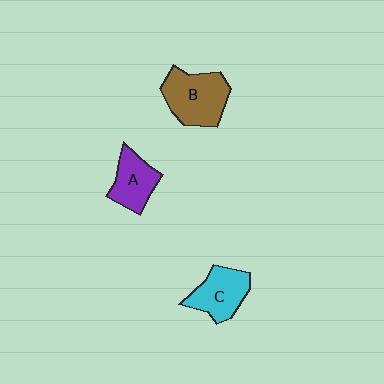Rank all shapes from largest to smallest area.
From largest to smallest: B (brown), C (cyan), A (purple).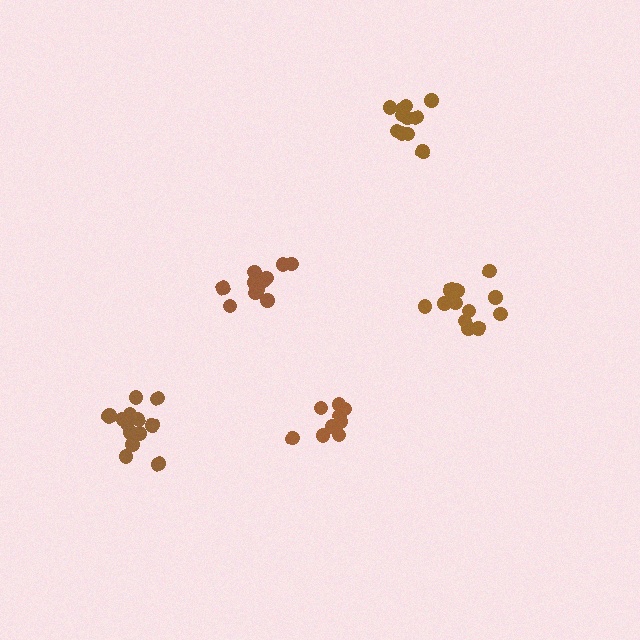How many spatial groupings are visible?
There are 5 spatial groupings.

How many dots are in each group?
Group 1: 9 dots, Group 2: 12 dots, Group 3: 14 dots, Group 4: 14 dots, Group 5: 11 dots (60 total).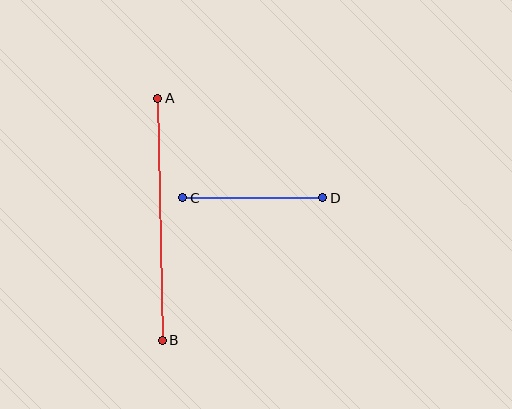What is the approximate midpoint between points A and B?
The midpoint is at approximately (160, 219) pixels.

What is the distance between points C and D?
The distance is approximately 140 pixels.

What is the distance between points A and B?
The distance is approximately 242 pixels.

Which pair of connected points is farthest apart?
Points A and B are farthest apart.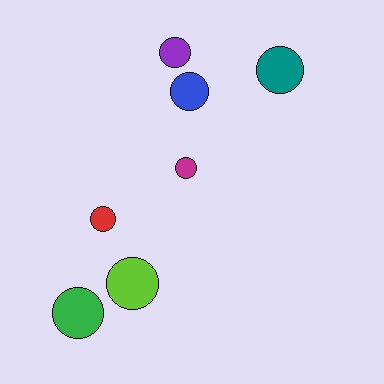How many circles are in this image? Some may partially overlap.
There are 7 circles.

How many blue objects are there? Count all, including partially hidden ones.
There is 1 blue object.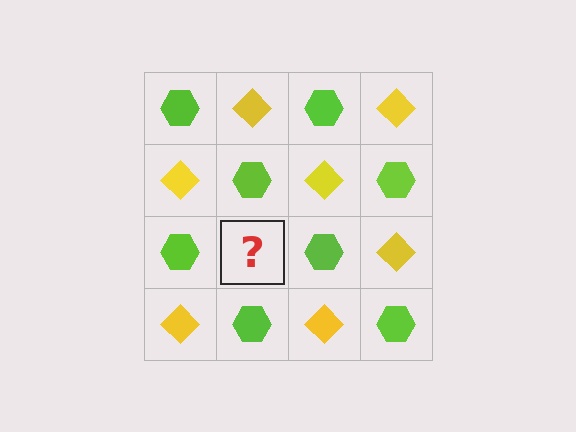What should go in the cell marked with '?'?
The missing cell should contain a yellow diamond.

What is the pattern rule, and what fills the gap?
The rule is that it alternates lime hexagon and yellow diamond in a checkerboard pattern. The gap should be filled with a yellow diamond.